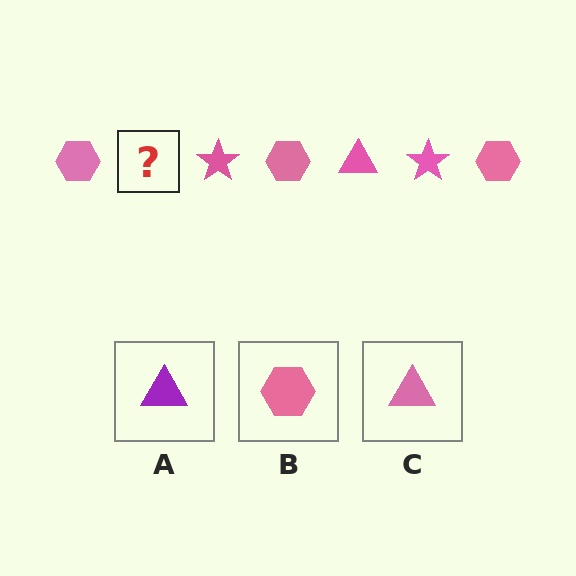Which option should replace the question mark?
Option C.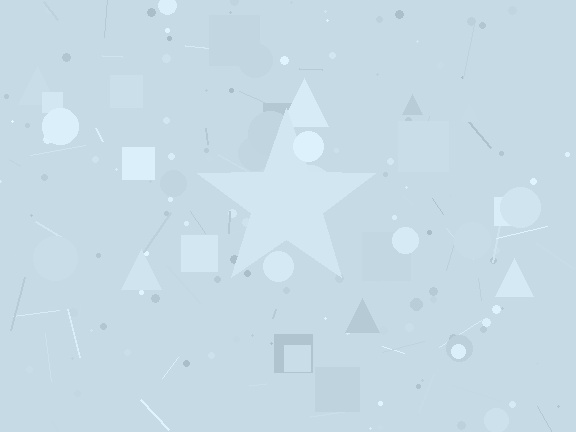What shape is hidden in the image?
A star is hidden in the image.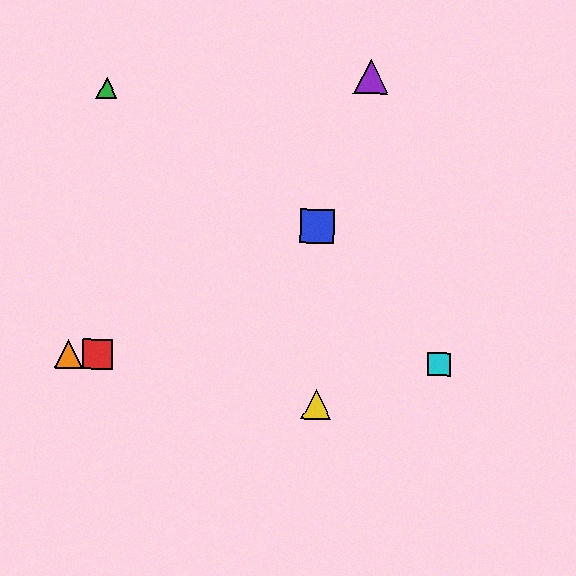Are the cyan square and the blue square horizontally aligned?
No, the cyan square is at y≈364 and the blue square is at y≈227.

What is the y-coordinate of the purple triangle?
The purple triangle is at y≈77.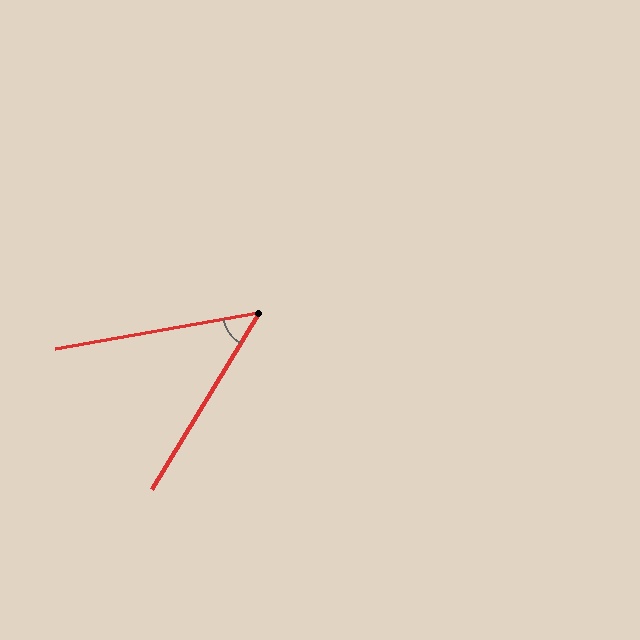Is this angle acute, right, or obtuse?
It is acute.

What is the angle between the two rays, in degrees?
Approximately 49 degrees.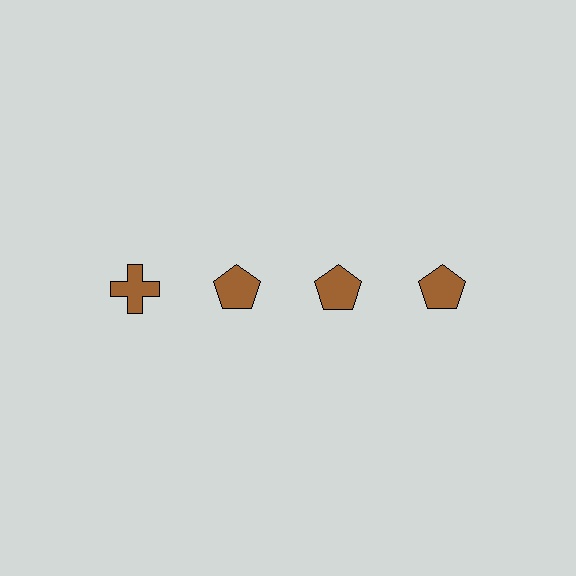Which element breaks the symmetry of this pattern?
The brown cross in the top row, leftmost column breaks the symmetry. All other shapes are brown pentagons.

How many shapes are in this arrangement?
There are 4 shapes arranged in a grid pattern.